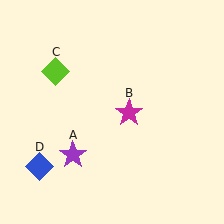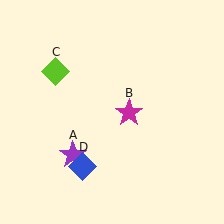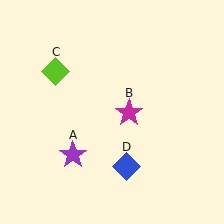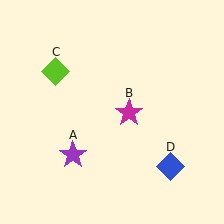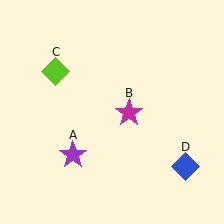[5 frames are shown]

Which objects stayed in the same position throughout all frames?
Purple star (object A) and magenta star (object B) and lime diamond (object C) remained stationary.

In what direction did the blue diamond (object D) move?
The blue diamond (object D) moved right.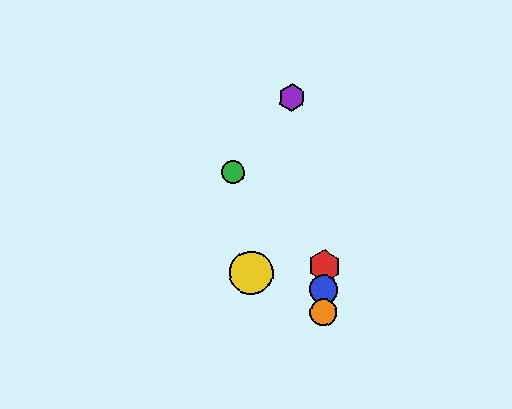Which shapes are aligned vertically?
The red hexagon, the blue circle, the orange circle are aligned vertically.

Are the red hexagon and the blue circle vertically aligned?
Yes, both are at x≈325.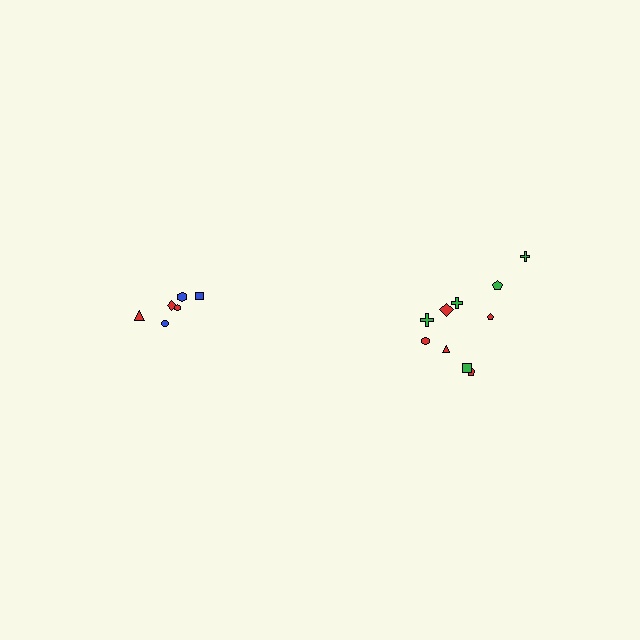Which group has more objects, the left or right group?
The right group.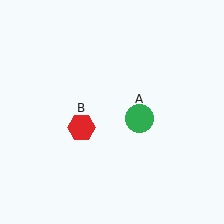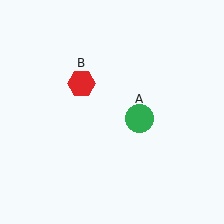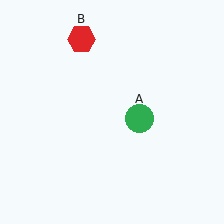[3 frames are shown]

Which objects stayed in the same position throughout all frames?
Green circle (object A) remained stationary.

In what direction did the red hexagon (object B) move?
The red hexagon (object B) moved up.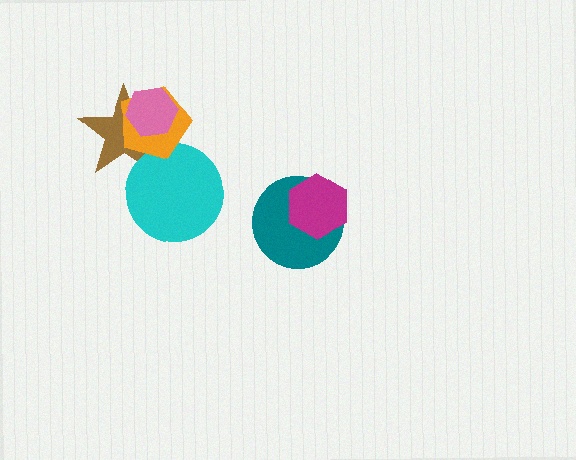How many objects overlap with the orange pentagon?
3 objects overlap with the orange pentagon.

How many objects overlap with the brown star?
3 objects overlap with the brown star.